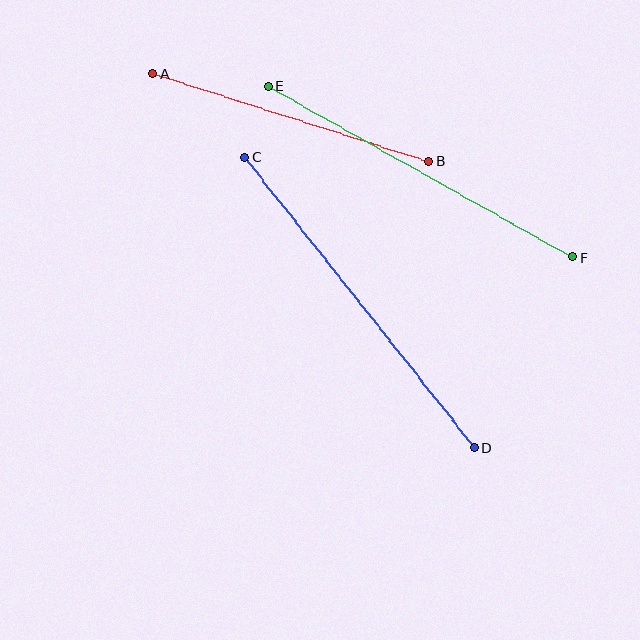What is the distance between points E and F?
The distance is approximately 349 pixels.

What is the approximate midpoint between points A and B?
The midpoint is at approximately (291, 117) pixels.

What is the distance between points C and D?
The distance is approximately 370 pixels.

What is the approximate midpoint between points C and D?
The midpoint is at approximately (359, 303) pixels.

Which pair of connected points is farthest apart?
Points C and D are farthest apart.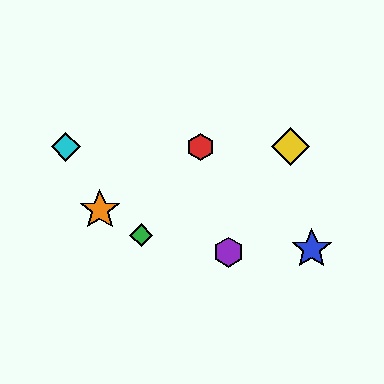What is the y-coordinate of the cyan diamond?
The cyan diamond is at y≈147.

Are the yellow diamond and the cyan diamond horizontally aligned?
Yes, both are at y≈147.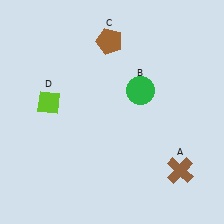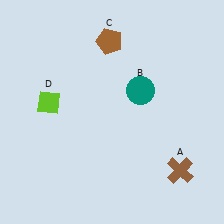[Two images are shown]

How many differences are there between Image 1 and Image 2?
There is 1 difference between the two images.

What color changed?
The circle (B) changed from green in Image 1 to teal in Image 2.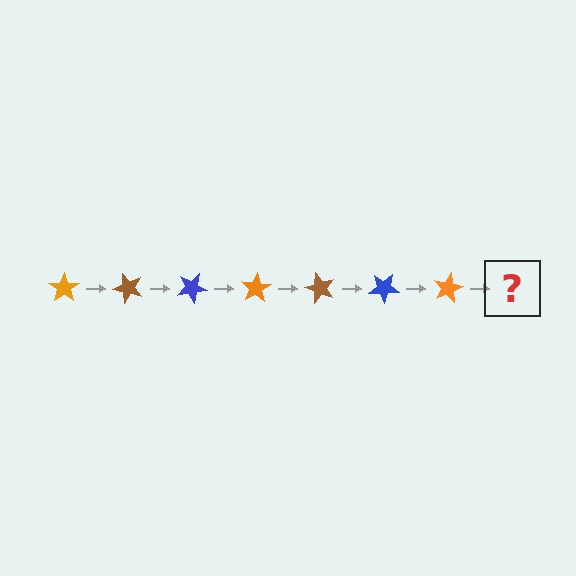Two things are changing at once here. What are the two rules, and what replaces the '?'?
The two rules are that it rotates 50 degrees each step and the color cycles through orange, brown, and blue. The '?' should be a brown star, rotated 350 degrees from the start.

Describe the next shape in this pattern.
It should be a brown star, rotated 350 degrees from the start.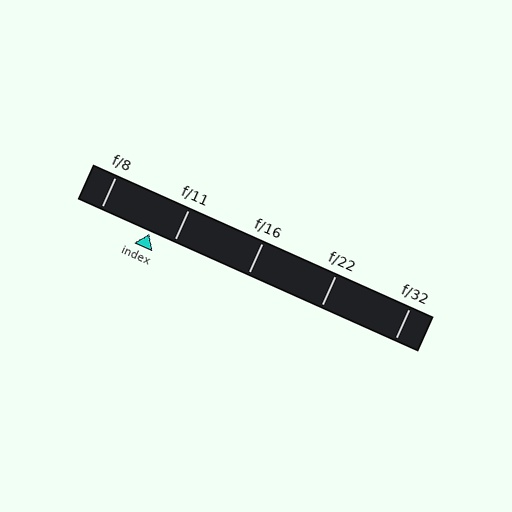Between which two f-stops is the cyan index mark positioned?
The index mark is between f/8 and f/11.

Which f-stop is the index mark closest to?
The index mark is closest to f/11.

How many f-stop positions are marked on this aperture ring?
There are 5 f-stop positions marked.